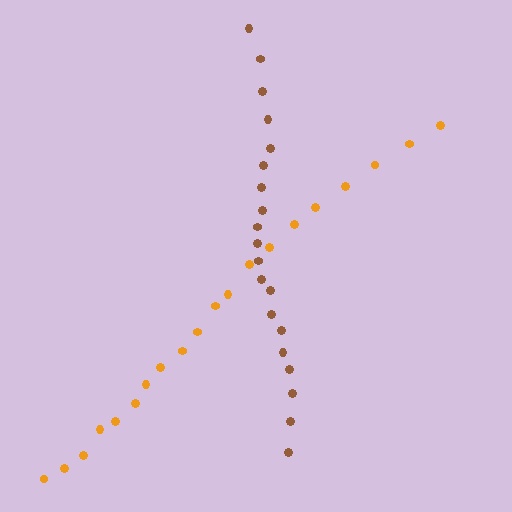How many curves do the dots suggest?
There are 2 distinct paths.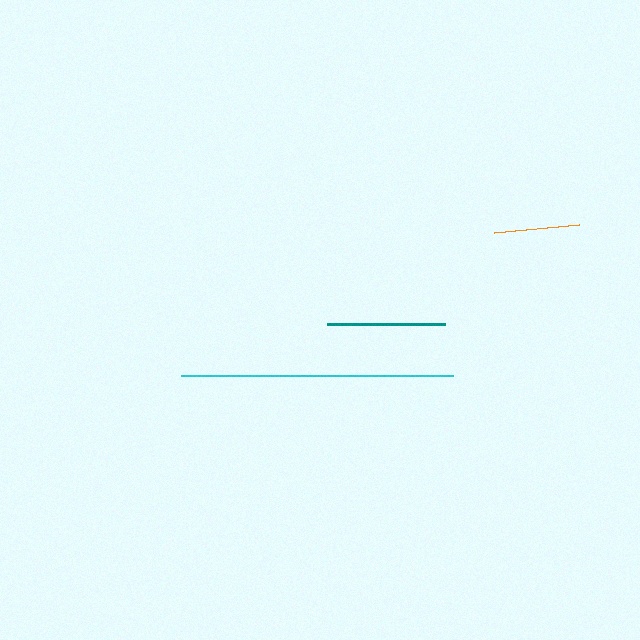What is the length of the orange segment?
The orange segment is approximately 85 pixels long.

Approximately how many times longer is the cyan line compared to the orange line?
The cyan line is approximately 3.2 times the length of the orange line.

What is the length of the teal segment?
The teal segment is approximately 118 pixels long.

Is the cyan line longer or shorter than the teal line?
The cyan line is longer than the teal line.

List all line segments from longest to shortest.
From longest to shortest: cyan, teal, orange.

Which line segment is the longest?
The cyan line is the longest at approximately 272 pixels.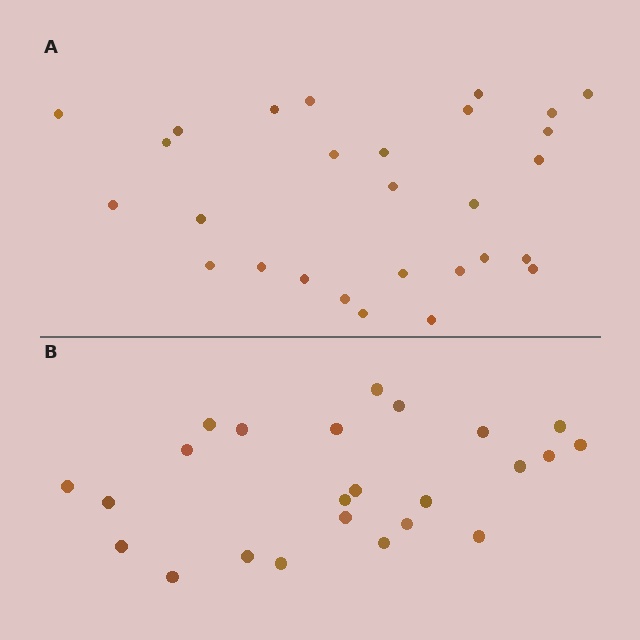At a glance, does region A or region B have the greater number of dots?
Region A (the top region) has more dots.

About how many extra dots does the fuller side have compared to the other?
Region A has about 4 more dots than region B.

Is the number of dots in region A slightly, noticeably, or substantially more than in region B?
Region A has only slightly more — the two regions are fairly close. The ratio is roughly 1.2 to 1.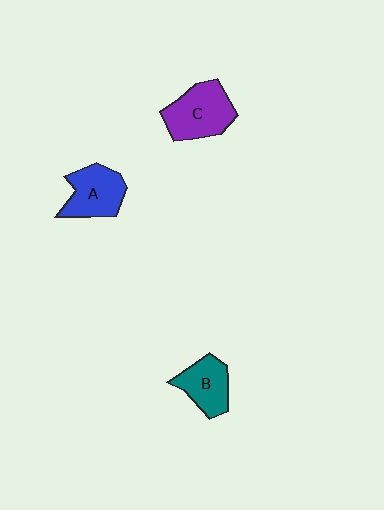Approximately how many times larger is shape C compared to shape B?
Approximately 1.4 times.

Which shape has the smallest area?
Shape B (teal).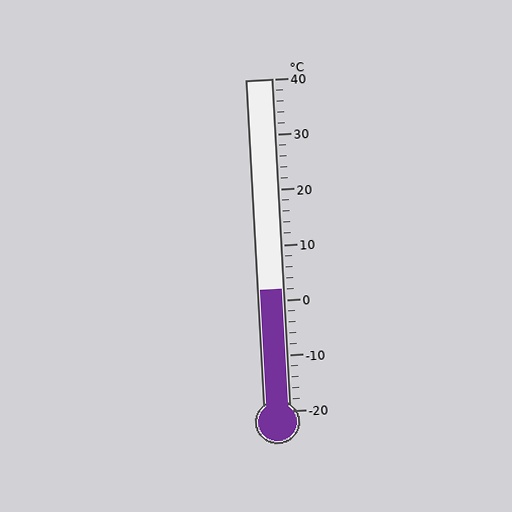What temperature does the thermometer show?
The thermometer shows approximately 2°C.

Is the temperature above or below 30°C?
The temperature is below 30°C.